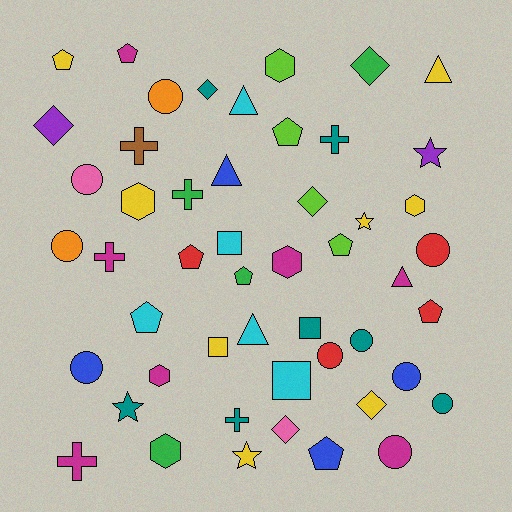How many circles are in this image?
There are 10 circles.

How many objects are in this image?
There are 50 objects.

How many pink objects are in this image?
There are 2 pink objects.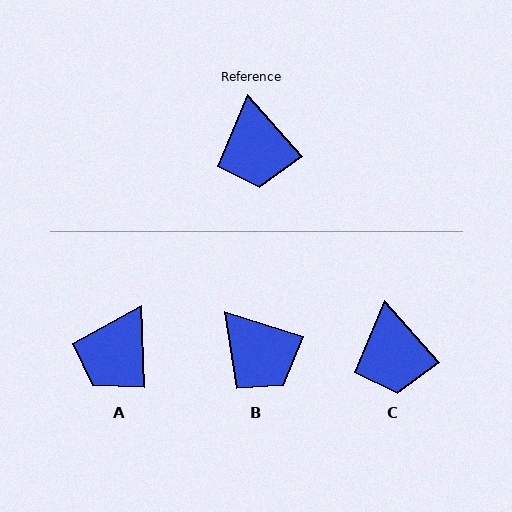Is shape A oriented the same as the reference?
No, it is off by about 39 degrees.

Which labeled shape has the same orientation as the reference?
C.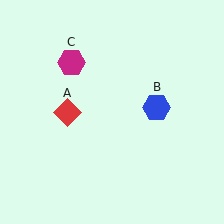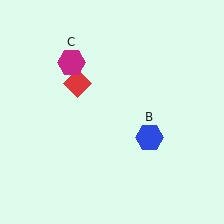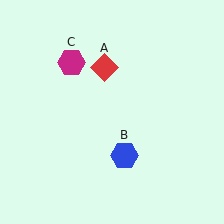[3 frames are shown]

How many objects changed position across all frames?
2 objects changed position: red diamond (object A), blue hexagon (object B).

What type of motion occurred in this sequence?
The red diamond (object A), blue hexagon (object B) rotated clockwise around the center of the scene.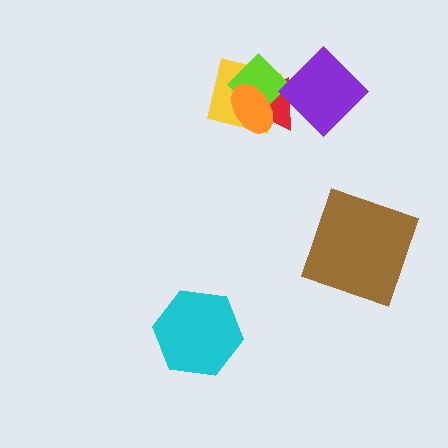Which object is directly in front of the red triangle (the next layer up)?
The lime diamond is directly in front of the red triangle.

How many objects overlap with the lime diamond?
4 objects overlap with the lime diamond.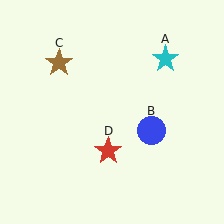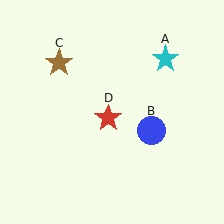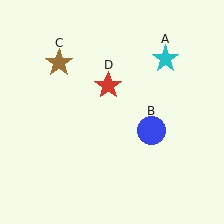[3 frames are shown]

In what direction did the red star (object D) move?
The red star (object D) moved up.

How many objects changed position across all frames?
1 object changed position: red star (object D).